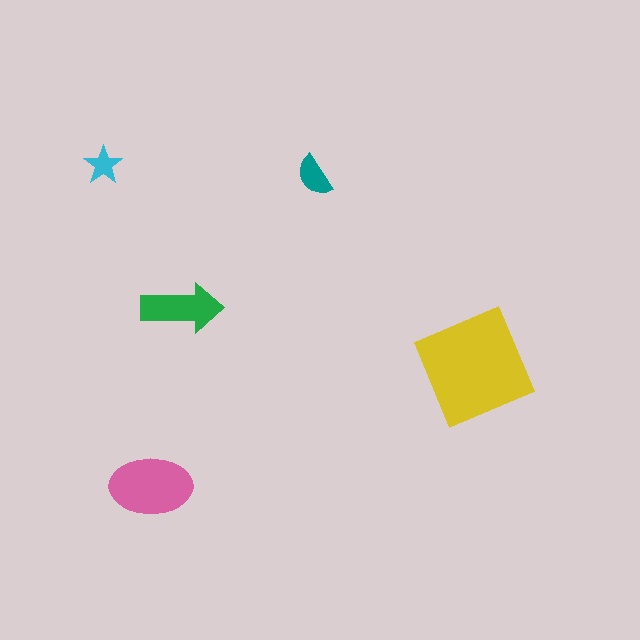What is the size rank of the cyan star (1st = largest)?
5th.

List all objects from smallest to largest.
The cyan star, the teal semicircle, the green arrow, the pink ellipse, the yellow diamond.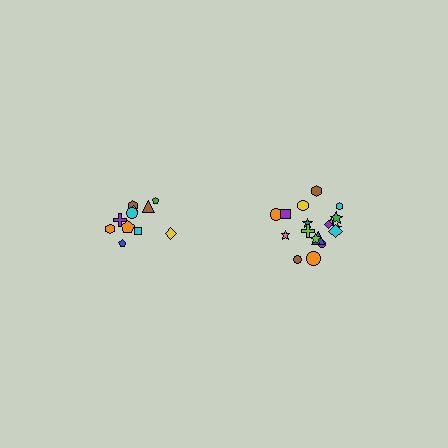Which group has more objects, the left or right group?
The right group.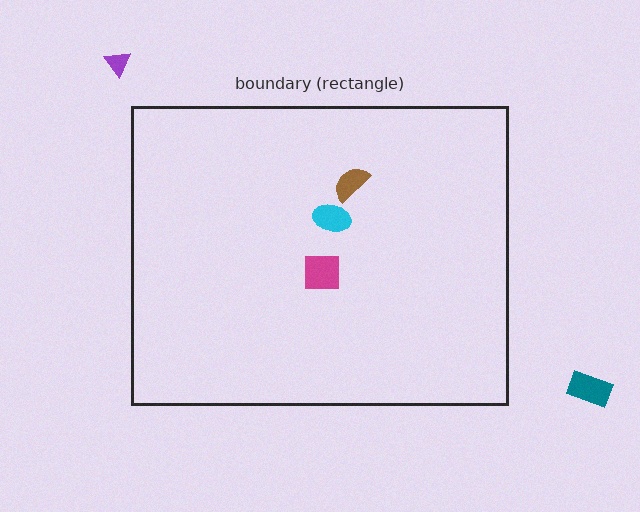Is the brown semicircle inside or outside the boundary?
Inside.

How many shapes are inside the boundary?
3 inside, 2 outside.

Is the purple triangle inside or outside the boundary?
Outside.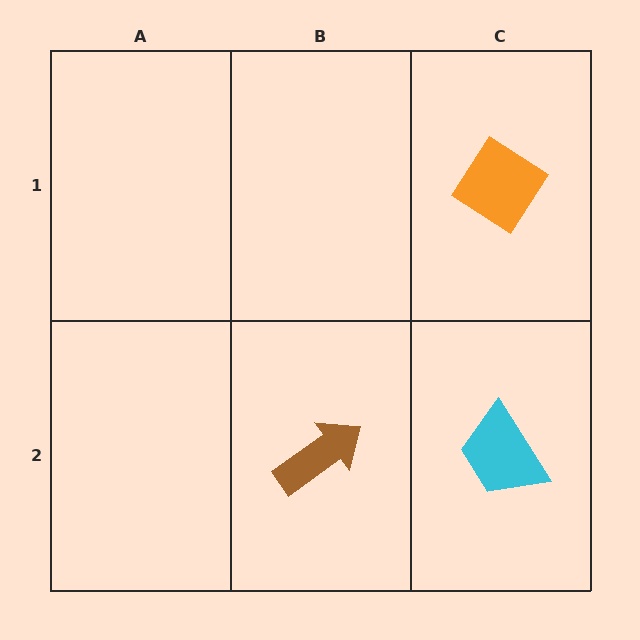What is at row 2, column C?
A cyan trapezoid.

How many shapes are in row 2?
2 shapes.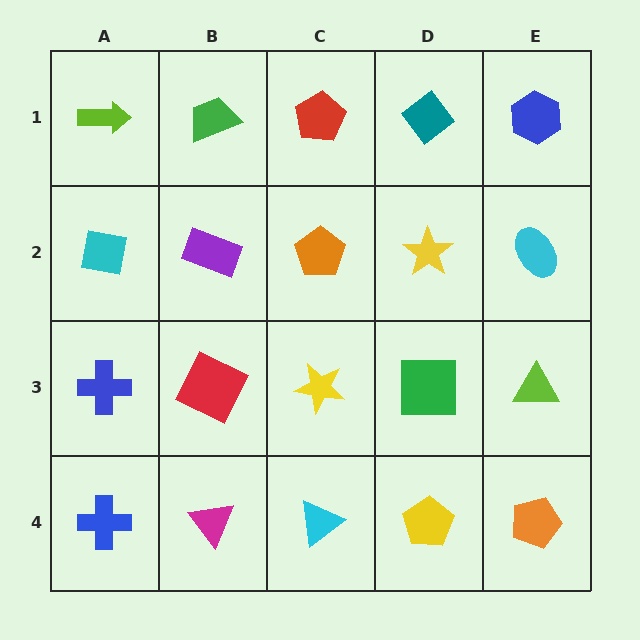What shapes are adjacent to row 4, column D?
A green square (row 3, column D), a cyan triangle (row 4, column C), an orange pentagon (row 4, column E).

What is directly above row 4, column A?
A blue cross.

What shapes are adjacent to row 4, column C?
A yellow star (row 3, column C), a magenta triangle (row 4, column B), a yellow pentagon (row 4, column D).